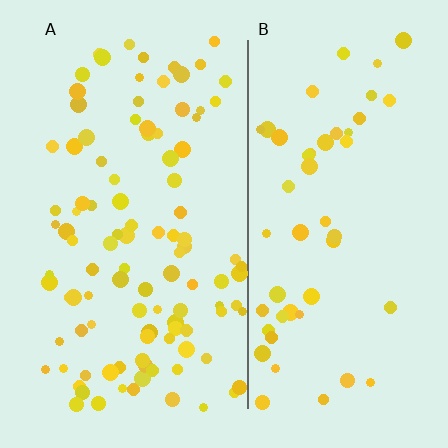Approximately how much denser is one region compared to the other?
Approximately 2.1× — region A over region B.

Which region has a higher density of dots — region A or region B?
A (the left).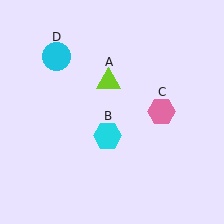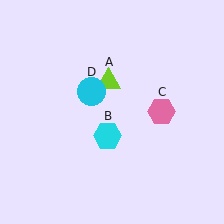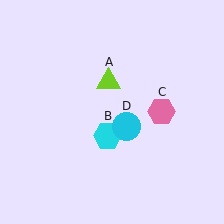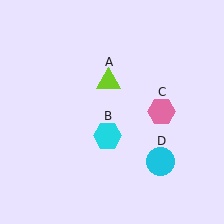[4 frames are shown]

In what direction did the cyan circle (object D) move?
The cyan circle (object D) moved down and to the right.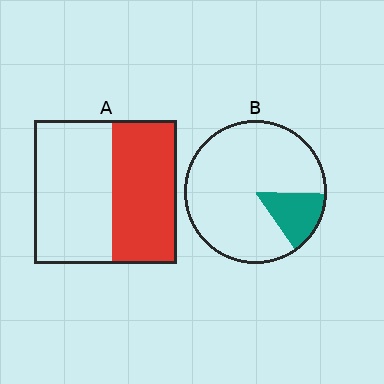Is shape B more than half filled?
No.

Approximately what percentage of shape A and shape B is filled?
A is approximately 45% and B is approximately 15%.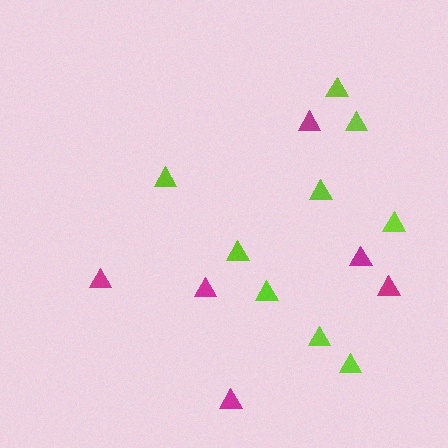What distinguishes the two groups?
There are 2 groups: one group of magenta triangles (6) and one group of lime triangles (9).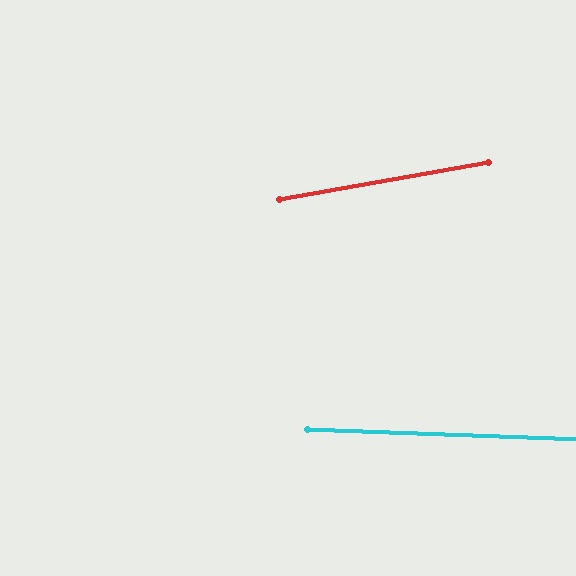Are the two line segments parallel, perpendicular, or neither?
Neither parallel nor perpendicular — they differ by about 12°.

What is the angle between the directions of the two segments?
Approximately 12 degrees.